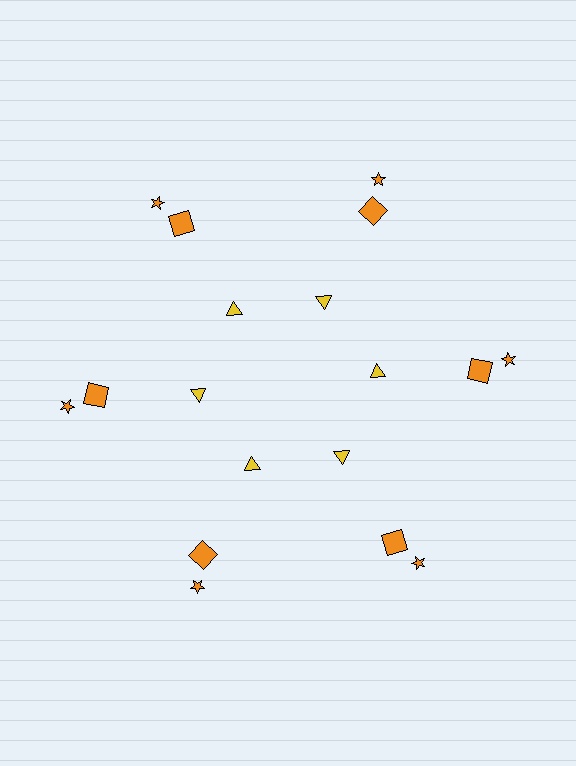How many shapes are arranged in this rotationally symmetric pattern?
There are 18 shapes, arranged in 6 groups of 3.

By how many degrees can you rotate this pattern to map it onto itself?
The pattern maps onto itself every 60 degrees of rotation.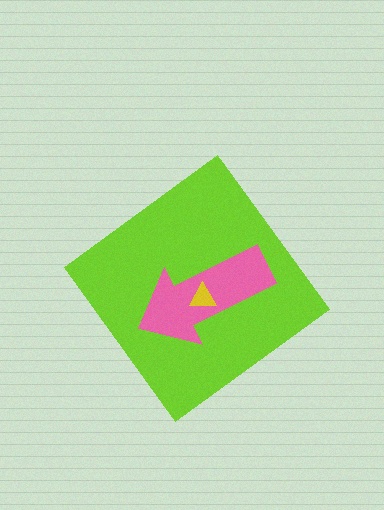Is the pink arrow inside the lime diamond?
Yes.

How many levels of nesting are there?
3.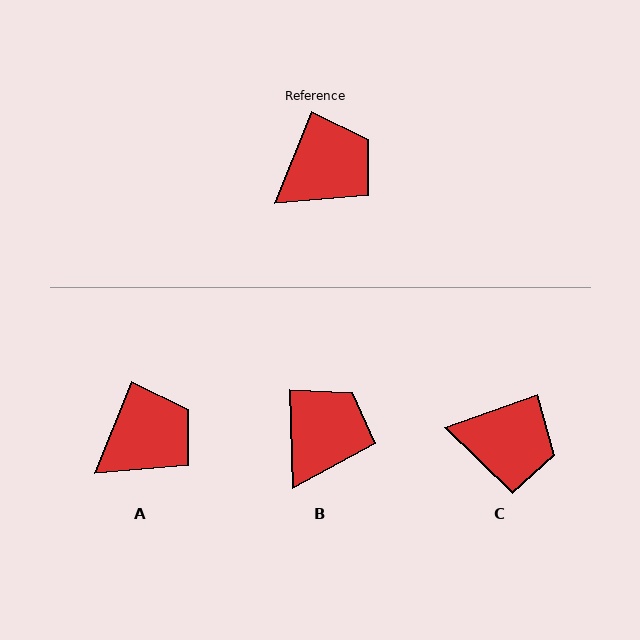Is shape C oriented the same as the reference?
No, it is off by about 49 degrees.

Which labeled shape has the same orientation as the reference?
A.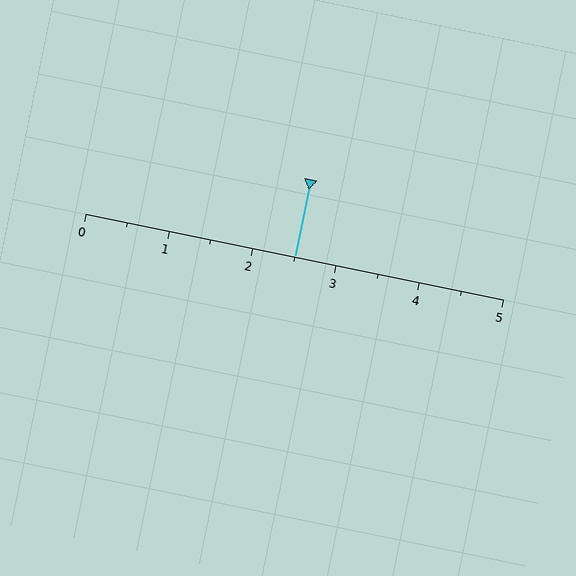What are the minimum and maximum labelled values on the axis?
The axis runs from 0 to 5.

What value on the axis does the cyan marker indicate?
The marker indicates approximately 2.5.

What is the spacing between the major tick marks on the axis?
The major ticks are spaced 1 apart.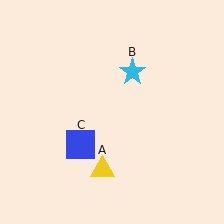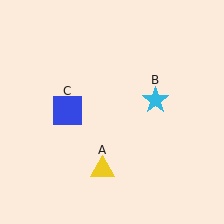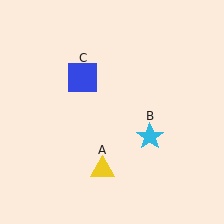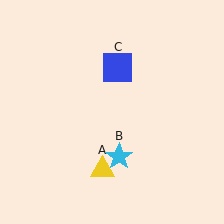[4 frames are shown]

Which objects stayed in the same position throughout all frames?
Yellow triangle (object A) remained stationary.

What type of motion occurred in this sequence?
The cyan star (object B), blue square (object C) rotated clockwise around the center of the scene.